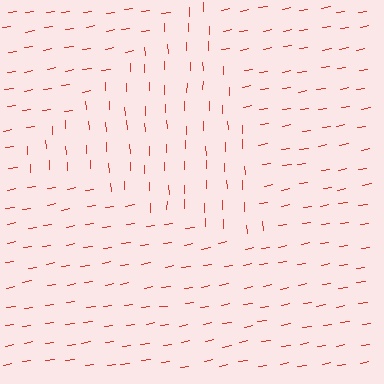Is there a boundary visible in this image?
Yes, there is a texture boundary formed by a change in line orientation.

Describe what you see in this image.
The image is filled with small red line segments. A triangle region in the image has lines oriented differently from the surrounding lines, creating a visible texture boundary.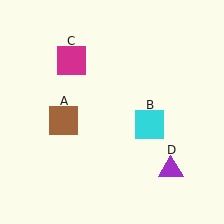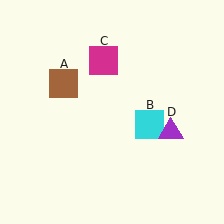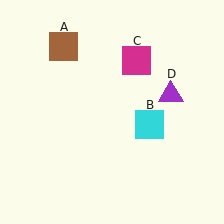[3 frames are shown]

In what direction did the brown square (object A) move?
The brown square (object A) moved up.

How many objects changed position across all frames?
3 objects changed position: brown square (object A), magenta square (object C), purple triangle (object D).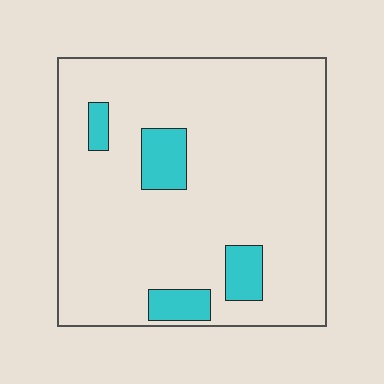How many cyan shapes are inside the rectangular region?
4.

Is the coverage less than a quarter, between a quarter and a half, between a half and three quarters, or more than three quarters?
Less than a quarter.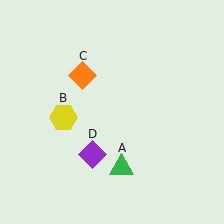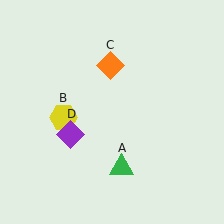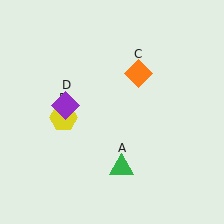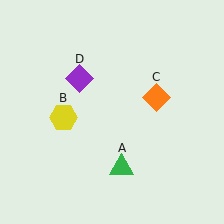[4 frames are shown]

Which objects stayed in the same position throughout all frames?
Green triangle (object A) and yellow hexagon (object B) remained stationary.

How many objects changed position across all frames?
2 objects changed position: orange diamond (object C), purple diamond (object D).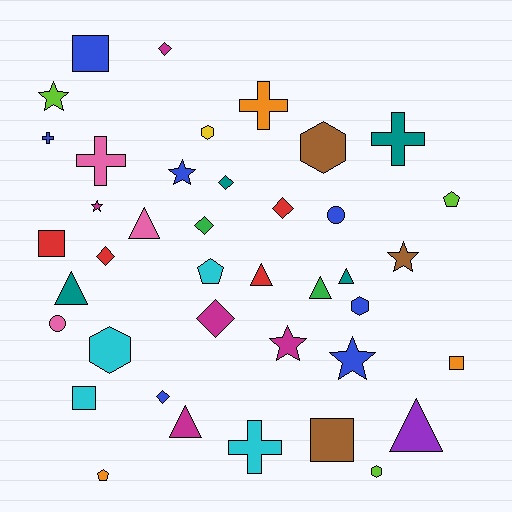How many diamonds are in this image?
There are 7 diamonds.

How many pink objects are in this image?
There are 3 pink objects.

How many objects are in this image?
There are 40 objects.